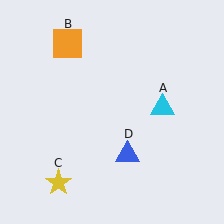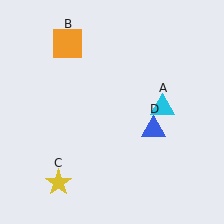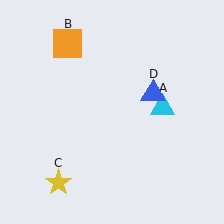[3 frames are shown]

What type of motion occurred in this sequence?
The blue triangle (object D) rotated counterclockwise around the center of the scene.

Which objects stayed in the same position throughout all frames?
Cyan triangle (object A) and orange square (object B) and yellow star (object C) remained stationary.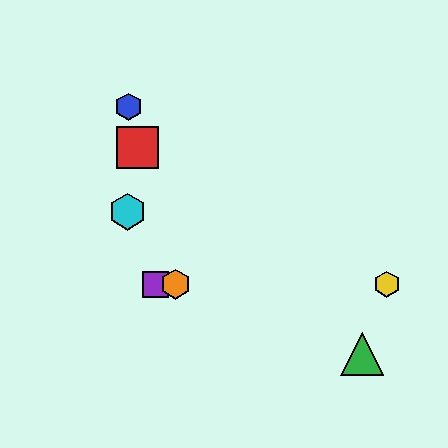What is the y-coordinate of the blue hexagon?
The blue hexagon is at y≈107.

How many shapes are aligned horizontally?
3 shapes (the yellow hexagon, the purple square, the orange hexagon) are aligned horizontally.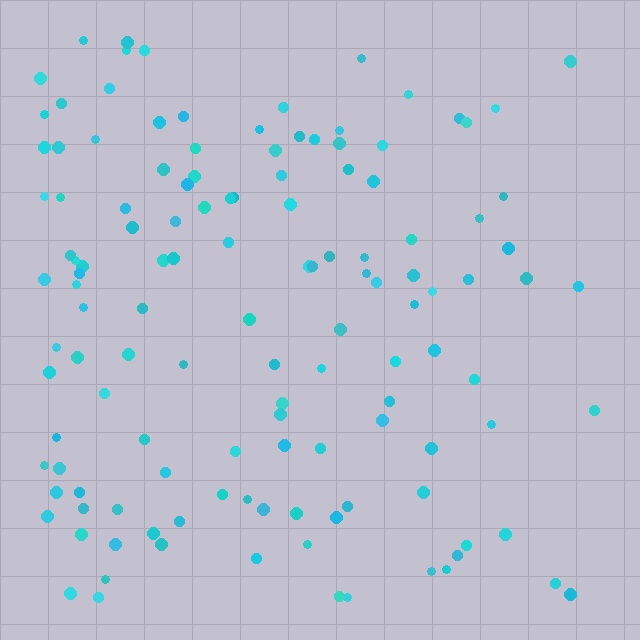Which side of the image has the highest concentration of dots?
The left.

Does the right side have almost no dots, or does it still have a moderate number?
Still a moderate number, just noticeably fewer than the left.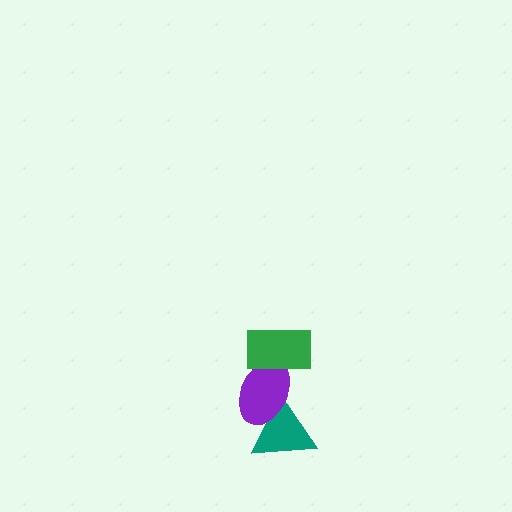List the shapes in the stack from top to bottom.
From top to bottom: the green rectangle, the purple ellipse, the teal triangle.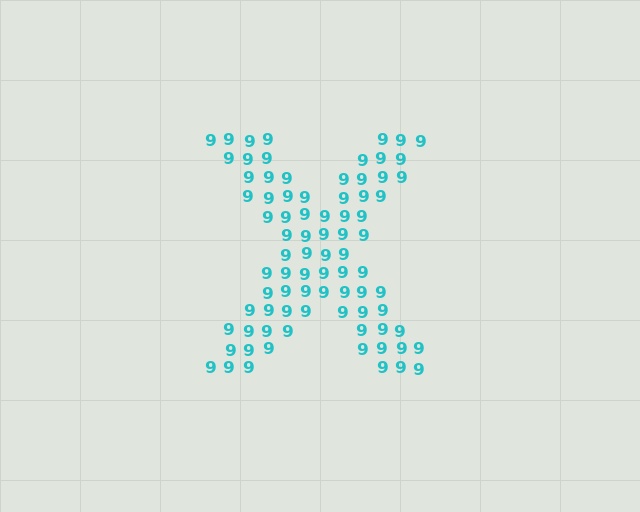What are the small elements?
The small elements are digit 9's.